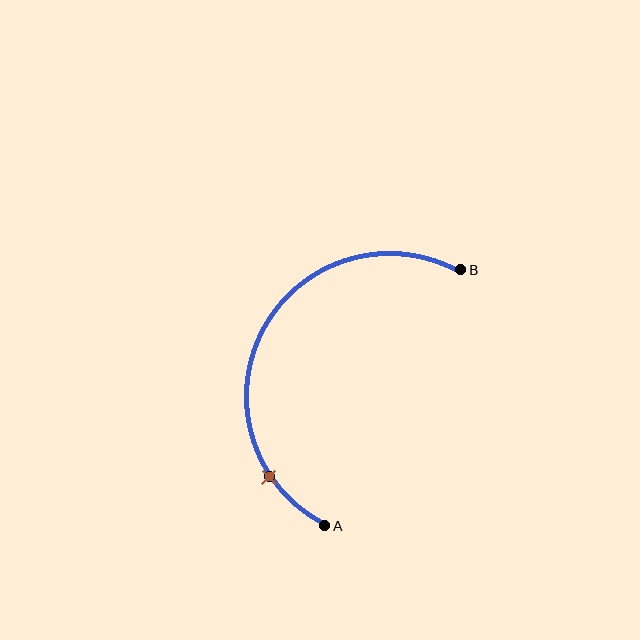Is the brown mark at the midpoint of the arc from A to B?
No. The brown mark lies on the arc but is closer to endpoint A. The arc midpoint would be at the point on the curve equidistant along the arc from both A and B.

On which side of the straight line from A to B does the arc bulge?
The arc bulges to the left of the straight line connecting A and B.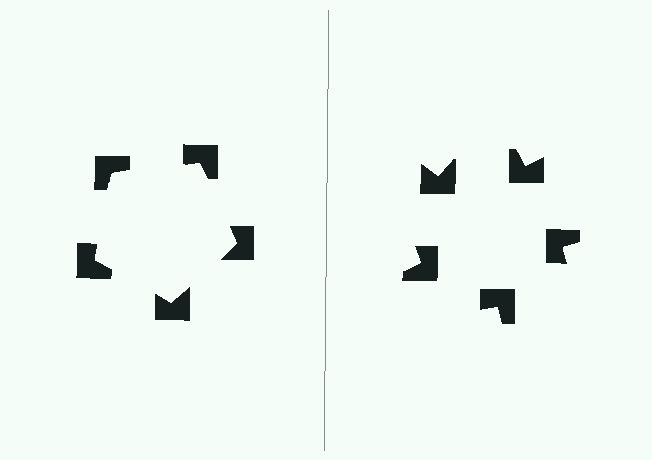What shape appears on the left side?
An illusory pentagon.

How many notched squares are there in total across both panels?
10 — 5 on each side.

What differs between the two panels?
The notched squares are positioned identically on both sides; only the wedge orientations differ. On the left they align to a pentagon; on the right they are misaligned.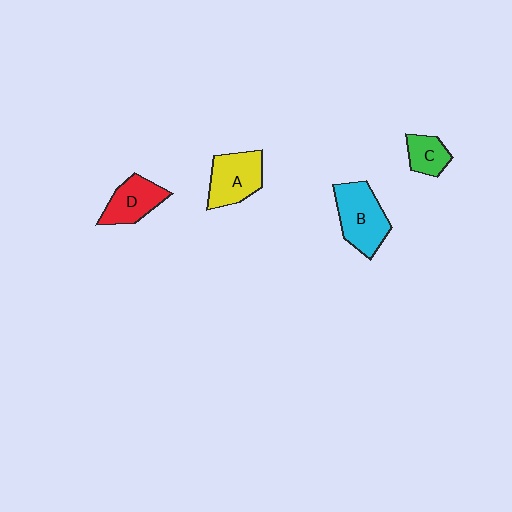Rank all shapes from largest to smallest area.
From largest to smallest: B (cyan), A (yellow), D (red), C (green).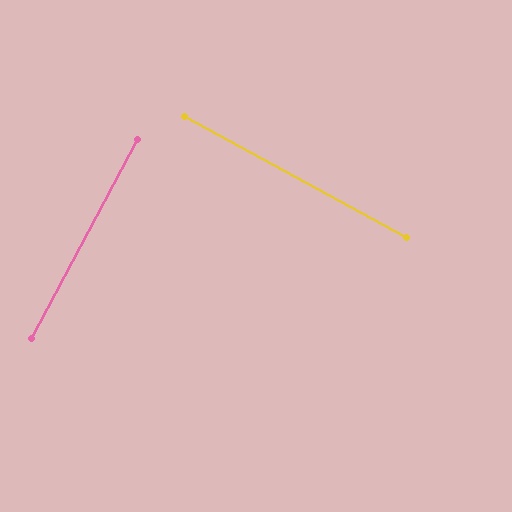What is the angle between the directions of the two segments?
Approximately 89 degrees.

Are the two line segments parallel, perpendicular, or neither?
Perpendicular — they meet at approximately 89°.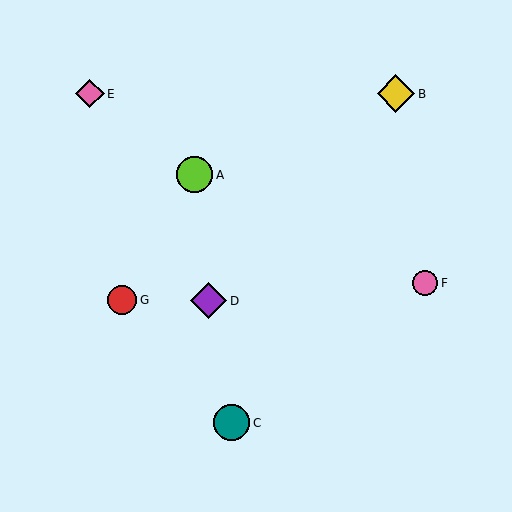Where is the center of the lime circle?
The center of the lime circle is at (195, 175).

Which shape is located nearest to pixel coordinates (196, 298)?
The purple diamond (labeled D) at (209, 301) is nearest to that location.